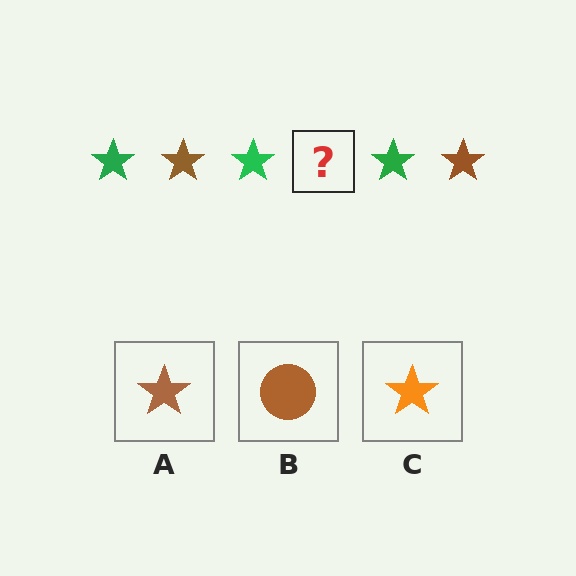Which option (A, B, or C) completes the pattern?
A.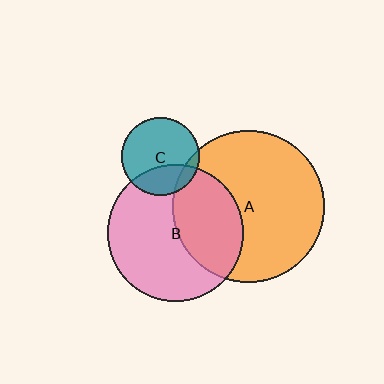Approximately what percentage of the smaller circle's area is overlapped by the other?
Approximately 30%.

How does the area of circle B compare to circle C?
Approximately 3.1 times.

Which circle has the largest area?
Circle A (orange).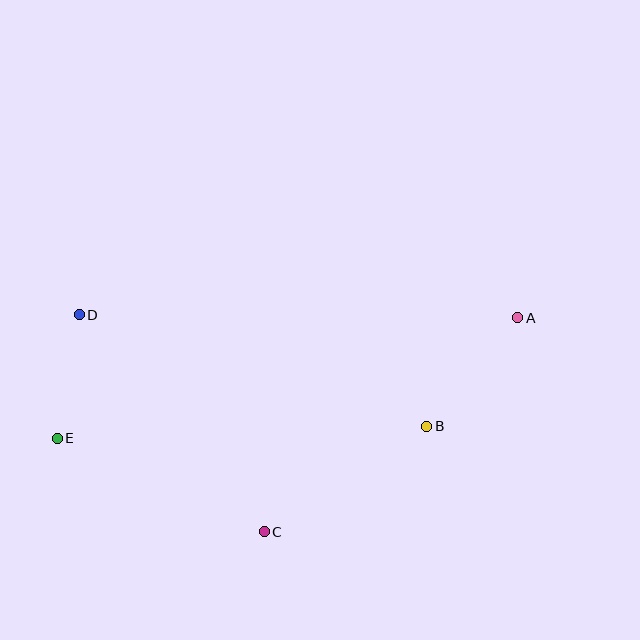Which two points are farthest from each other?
Points A and E are farthest from each other.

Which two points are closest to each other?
Points D and E are closest to each other.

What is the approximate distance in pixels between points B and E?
The distance between B and E is approximately 370 pixels.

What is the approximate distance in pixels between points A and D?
The distance between A and D is approximately 438 pixels.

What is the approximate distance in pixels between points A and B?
The distance between A and B is approximately 141 pixels.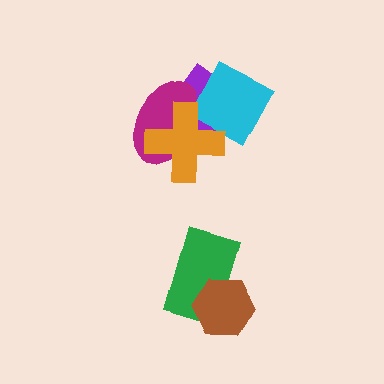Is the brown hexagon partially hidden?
No, no other shape covers it.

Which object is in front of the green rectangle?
The brown hexagon is in front of the green rectangle.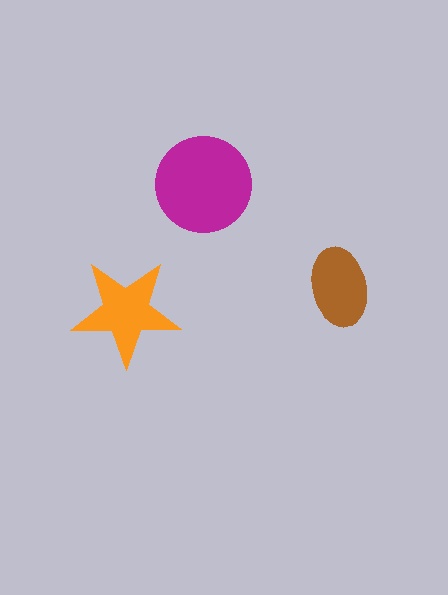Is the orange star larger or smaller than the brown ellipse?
Larger.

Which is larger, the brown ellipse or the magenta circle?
The magenta circle.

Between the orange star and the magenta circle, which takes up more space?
The magenta circle.